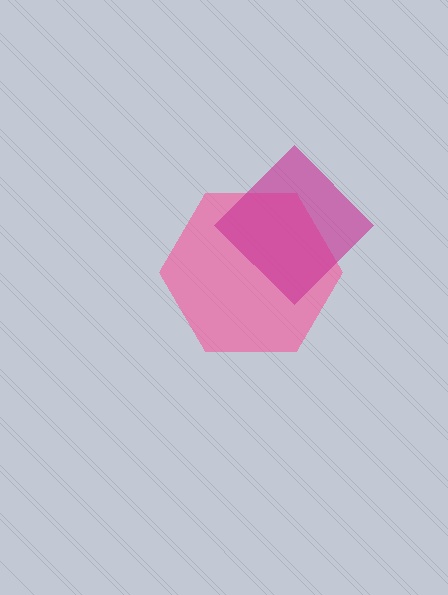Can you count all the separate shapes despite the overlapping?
Yes, there are 2 separate shapes.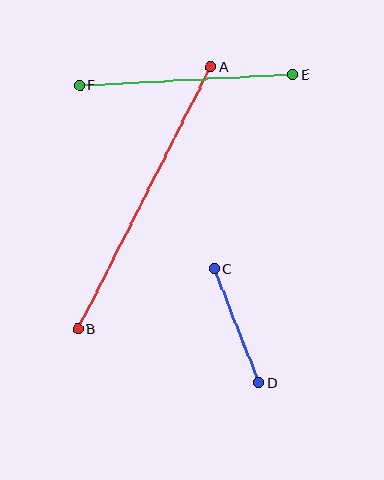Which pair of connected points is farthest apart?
Points A and B are farthest apart.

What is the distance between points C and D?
The distance is approximately 122 pixels.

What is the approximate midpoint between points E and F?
The midpoint is at approximately (186, 80) pixels.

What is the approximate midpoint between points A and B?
The midpoint is at approximately (144, 198) pixels.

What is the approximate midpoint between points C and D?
The midpoint is at approximately (237, 326) pixels.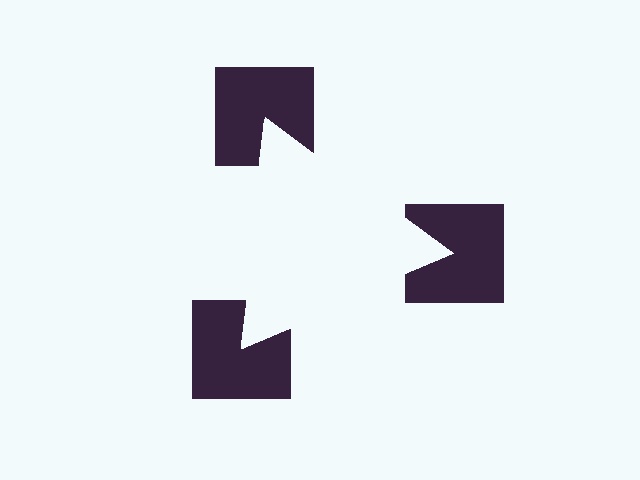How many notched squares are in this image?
There are 3 — one at each vertex of the illusory triangle.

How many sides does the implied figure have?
3 sides.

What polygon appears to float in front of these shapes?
An illusory triangle — its edges are inferred from the aligned wedge cuts in the notched squares, not physically drawn.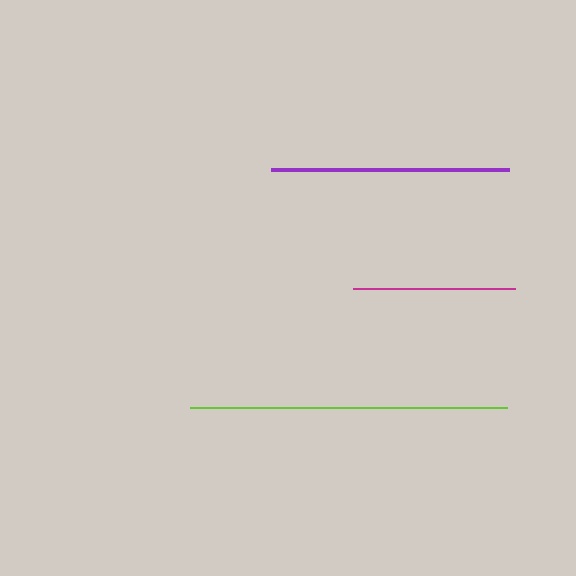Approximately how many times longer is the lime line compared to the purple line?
The lime line is approximately 1.3 times the length of the purple line.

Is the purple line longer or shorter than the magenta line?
The purple line is longer than the magenta line.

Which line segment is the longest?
The lime line is the longest at approximately 317 pixels.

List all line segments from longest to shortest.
From longest to shortest: lime, purple, magenta.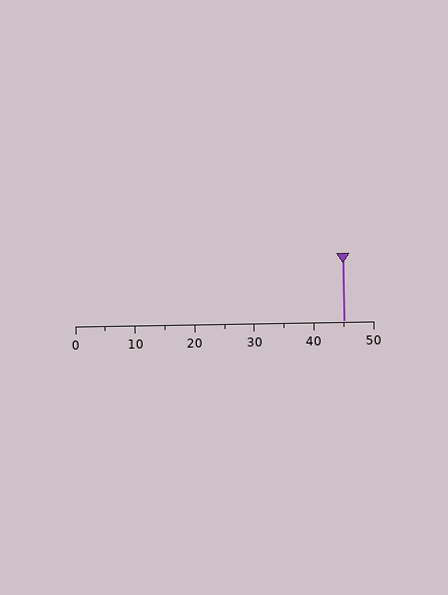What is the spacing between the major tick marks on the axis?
The major ticks are spaced 10 apart.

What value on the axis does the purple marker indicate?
The marker indicates approximately 45.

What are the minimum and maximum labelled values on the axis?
The axis runs from 0 to 50.